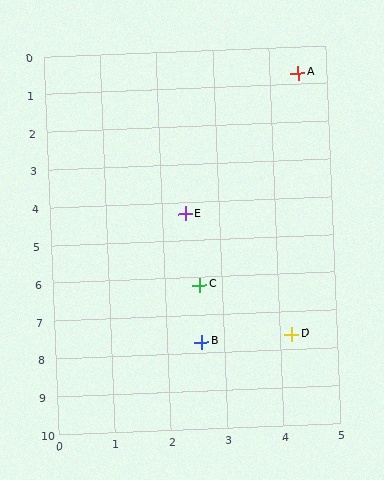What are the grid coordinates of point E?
Point E is at approximately (2.4, 4.3).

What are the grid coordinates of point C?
Point C is at approximately (2.6, 6.2).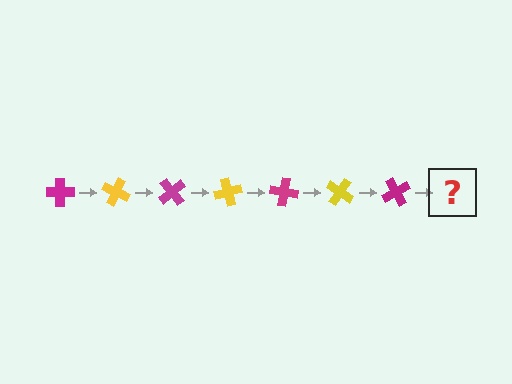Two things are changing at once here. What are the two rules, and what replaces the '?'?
The two rules are that it rotates 25 degrees each step and the color cycles through magenta and yellow. The '?' should be a yellow cross, rotated 175 degrees from the start.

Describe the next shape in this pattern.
It should be a yellow cross, rotated 175 degrees from the start.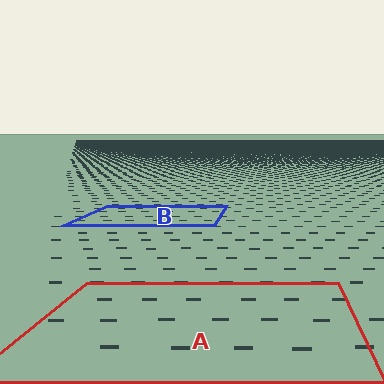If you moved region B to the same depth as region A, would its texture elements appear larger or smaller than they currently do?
They would appear larger. At a closer depth, the same texture elements are projected at a bigger on-screen size.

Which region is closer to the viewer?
Region A is closer. The texture elements there are larger and more spread out.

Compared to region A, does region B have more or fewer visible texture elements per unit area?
Region B has more texture elements per unit area — they are packed more densely because it is farther away.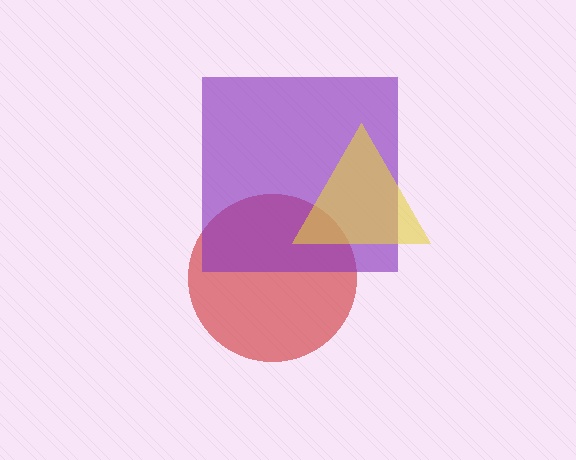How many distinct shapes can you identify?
There are 3 distinct shapes: a red circle, a purple square, a yellow triangle.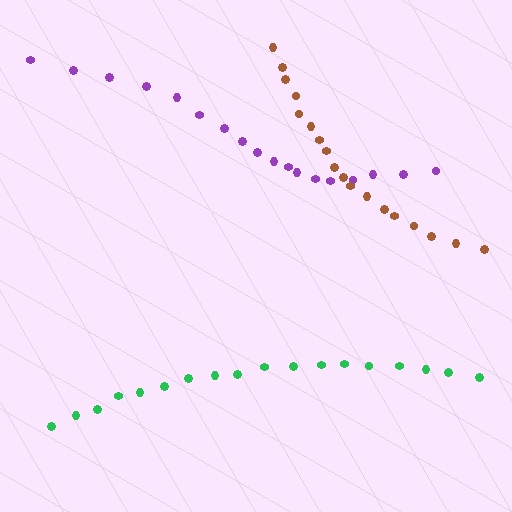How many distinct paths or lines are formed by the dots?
There are 3 distinct paths.